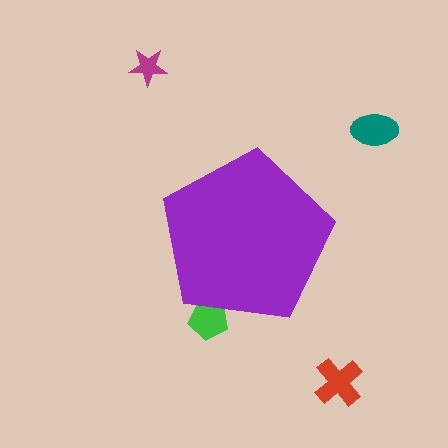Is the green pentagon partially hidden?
Yes, the green pentagon is partially hidden behind the purple pentagon.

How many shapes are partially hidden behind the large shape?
1 shape is partially hidden.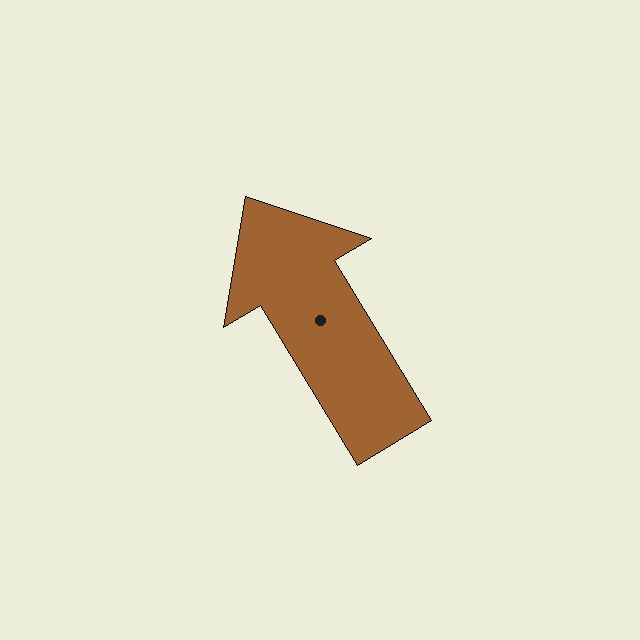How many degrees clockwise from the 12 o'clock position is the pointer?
Approximately 329 degrees.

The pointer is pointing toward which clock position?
Roughly 11 o'clock.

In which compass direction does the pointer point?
Northwest.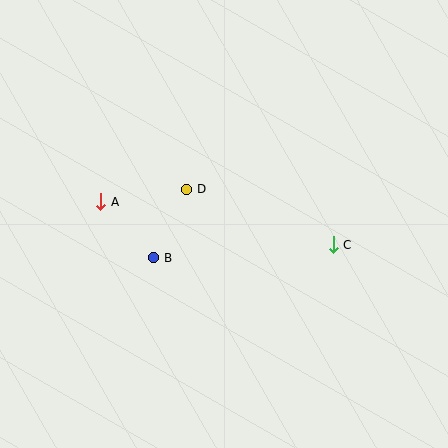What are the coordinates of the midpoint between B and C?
The midpoint between B and C is at (244, 251).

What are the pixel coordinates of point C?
Point C is at (333, 245).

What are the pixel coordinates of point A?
Point A is at (101, 202).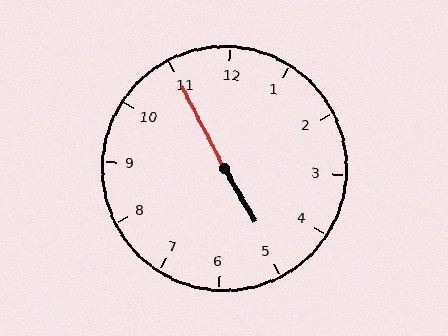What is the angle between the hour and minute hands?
Approximately 178 degrees.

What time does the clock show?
4:55.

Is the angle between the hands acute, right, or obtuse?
It is obtuse.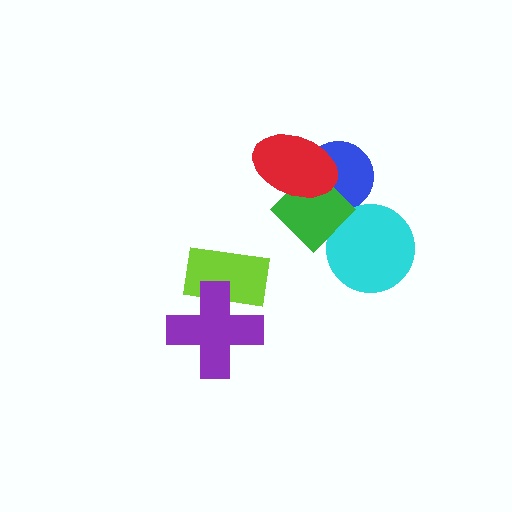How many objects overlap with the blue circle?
2 objects overlap with the blue circle.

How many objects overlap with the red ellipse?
2 objects overlap with the red ellipse.